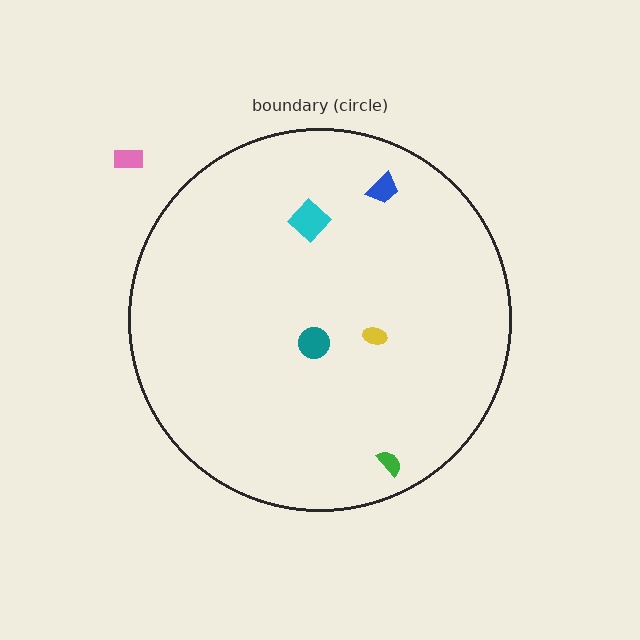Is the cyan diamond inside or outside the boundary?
Inside.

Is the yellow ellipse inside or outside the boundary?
Inside.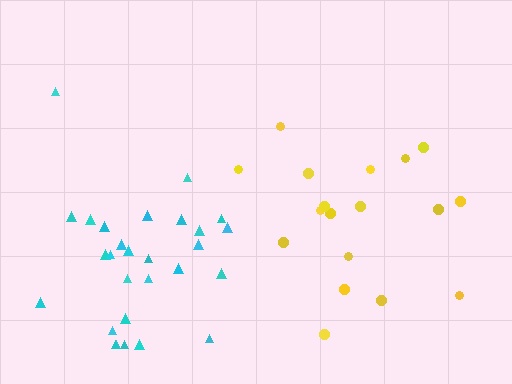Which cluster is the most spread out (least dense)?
Yellow.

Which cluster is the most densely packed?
Cyan.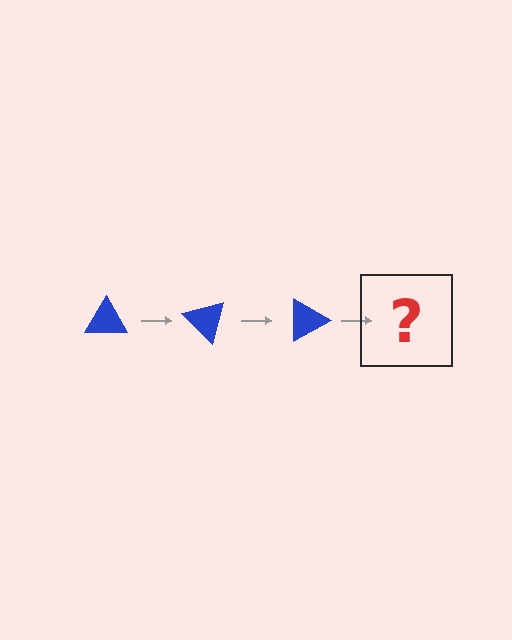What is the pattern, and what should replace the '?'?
The pattern is that the triangle rotates 45 degrees each step. The '?' should be a blue triangle rotated 135 degrees.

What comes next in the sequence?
The next element should be a blue triangle rotated 135 degrees.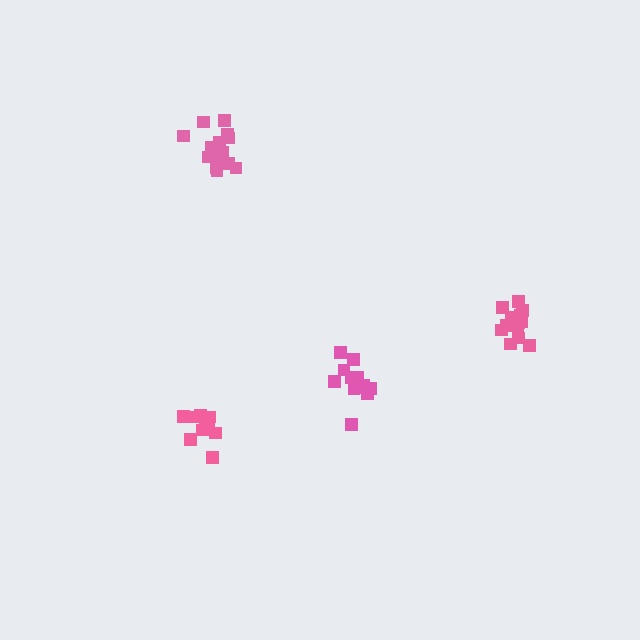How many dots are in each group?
Group 1: 15 dots, Group 2: 12 dots, Group 3: 11 dots, Group 4: 15 dots (53 total).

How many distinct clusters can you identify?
There are 4 distinct clusters.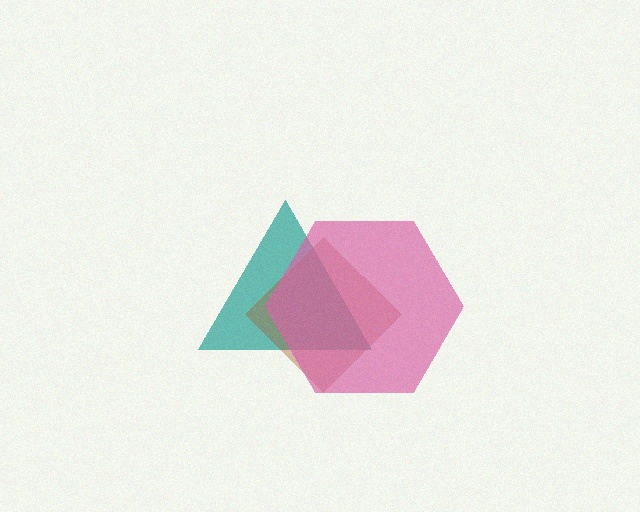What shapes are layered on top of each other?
The layered shapes are: a teal triangle, a brown diamond, a pink hexagon.